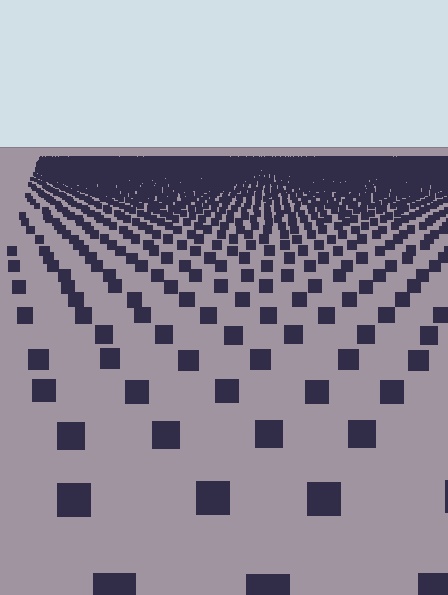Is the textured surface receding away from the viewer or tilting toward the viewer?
The surface is receding away from the viewer. Texture elements get smaller and denser toward the top.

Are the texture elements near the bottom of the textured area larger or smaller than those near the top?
Larger. Near the bottom, elements are closer to the viewer and appear at a bigger on-screen size.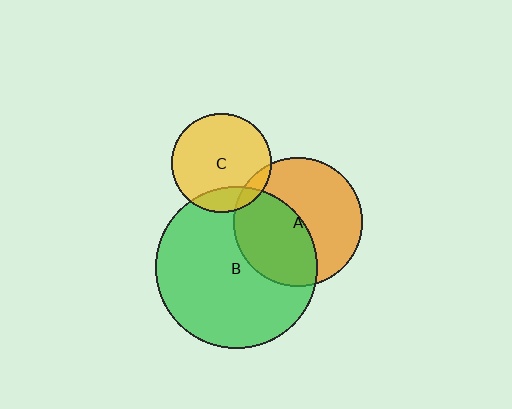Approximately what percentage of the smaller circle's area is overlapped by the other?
Approximately 45%.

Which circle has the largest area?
Circle B (green).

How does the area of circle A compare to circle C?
Approximately 1.7 times.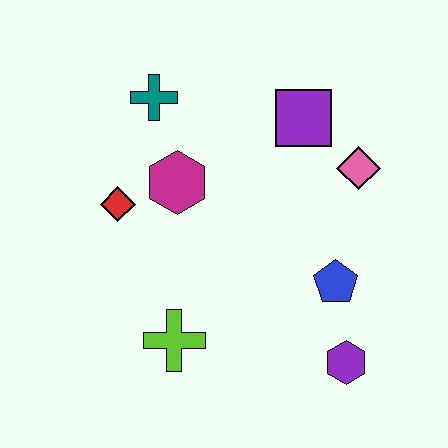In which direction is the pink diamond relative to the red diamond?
The pink diamond is to the right of the red diamond.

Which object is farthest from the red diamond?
The purple hexagon is farthest from the red diamond.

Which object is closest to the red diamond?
The magenta hexagon is closest to the red diamond.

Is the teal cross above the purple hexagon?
Yes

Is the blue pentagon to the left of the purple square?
No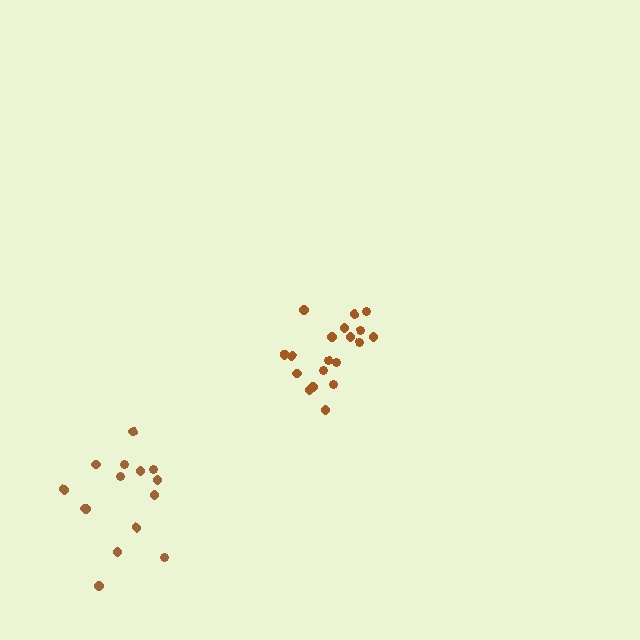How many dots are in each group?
Group 1: 19 dots, Group 2: 15 dots (34 total).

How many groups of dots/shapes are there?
There are 2 groups.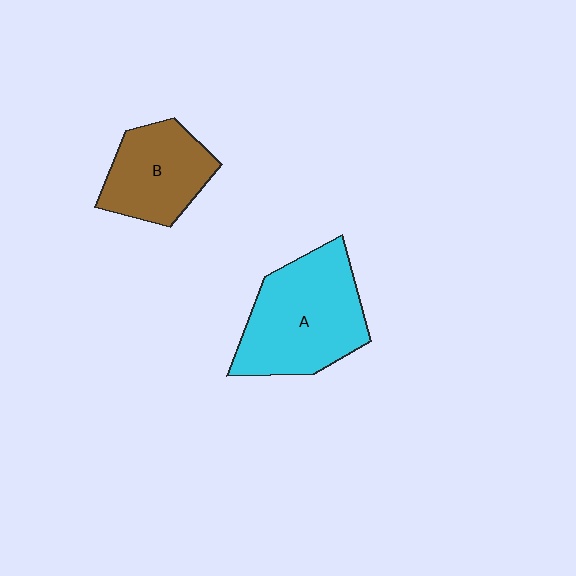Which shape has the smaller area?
Shape B (brown).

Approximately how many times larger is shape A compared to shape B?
Approximately 1.5 times.